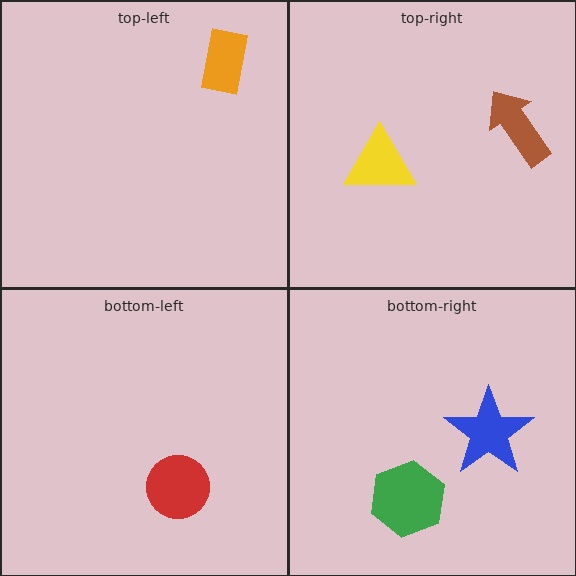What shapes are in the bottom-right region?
The blue star, the green hexagon.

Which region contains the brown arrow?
The top-right region.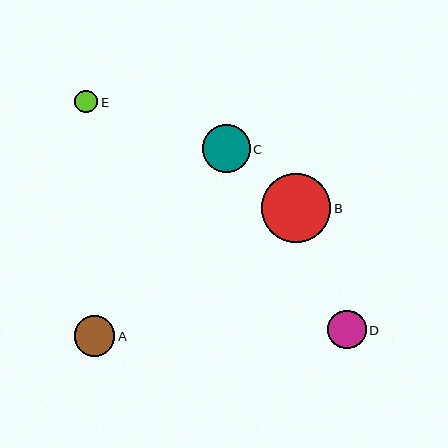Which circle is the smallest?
Circle E is the smallest with a size of approximately 23 pixels.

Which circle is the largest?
Circle B is the largest with a size of approximately 69 pixels.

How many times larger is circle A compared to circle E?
Circle A is approximately 1.8 times the size of circle E.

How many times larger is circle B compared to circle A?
Circle B is approximately 1.7 times the size of circle A.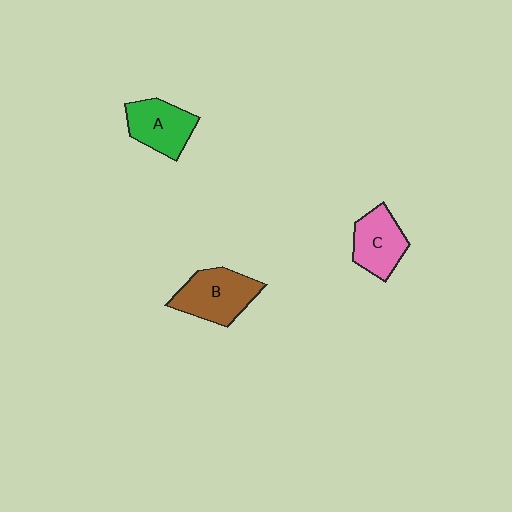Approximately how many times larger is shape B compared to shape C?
Approximately 1.2 times.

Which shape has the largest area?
Shape B (brown).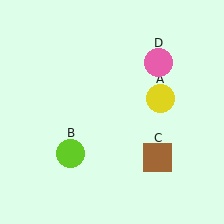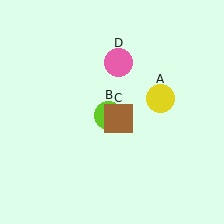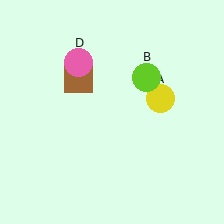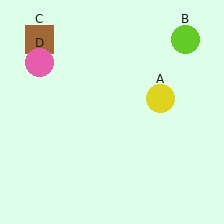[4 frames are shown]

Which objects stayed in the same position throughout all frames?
Yellow circle (object A) remained stationary.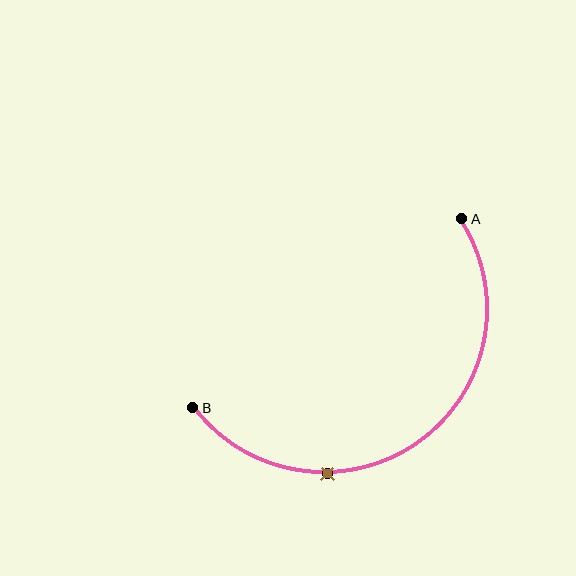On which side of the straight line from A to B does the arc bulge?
The arc bulges below and to the right of the straight line connecting A and B.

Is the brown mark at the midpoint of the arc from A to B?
No. The brown mark lies on the arc but is closer to endpoint B. The arc midpoint would be at the point on the curve equidistant along the arc from both A and B.